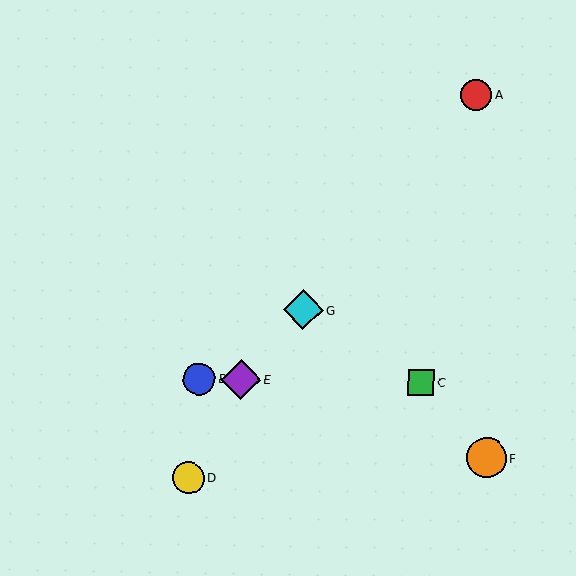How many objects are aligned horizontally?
3 objects (B, C, E) are aligned horizontally.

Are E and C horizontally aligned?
Yes, both are at y≈379.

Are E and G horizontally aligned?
No, E is at y≈379 and G is at y≈310.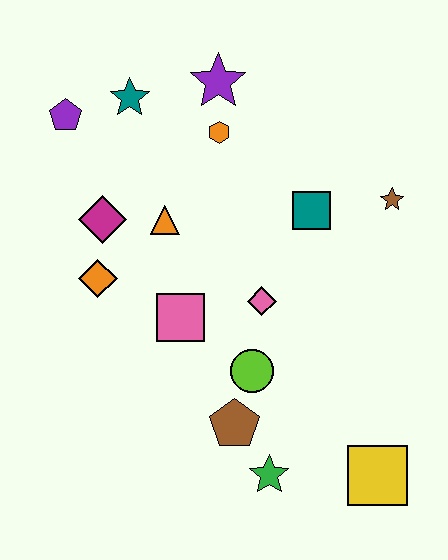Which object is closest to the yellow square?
The green star is closest to the yellow square.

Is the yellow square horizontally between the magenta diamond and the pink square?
No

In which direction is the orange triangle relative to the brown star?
The orange triangle is to the left of the brown star.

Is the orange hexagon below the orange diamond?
No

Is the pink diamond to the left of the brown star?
Yes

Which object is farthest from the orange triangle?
The yellow square is farthest from the orange triangle.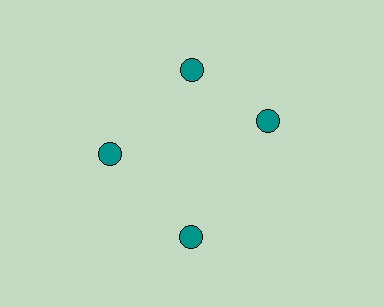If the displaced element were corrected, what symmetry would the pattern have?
It would have 4-fold rotational symmetry — the pattern would map onto itself every 90 degrees.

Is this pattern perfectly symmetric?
No. The 4 teal circles are arranged in a ring, but one element near the 3 o'clock position is rotated out of alignment along the ring, breaking the 4-fold rotational symmetry.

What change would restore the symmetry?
The symmetry would be restored by rotating it back into even spacing with its neighbors so that all 4 circles sit at equal angles and equal distance from the center.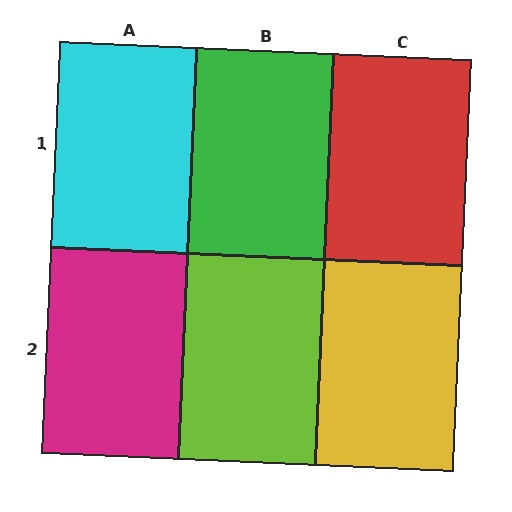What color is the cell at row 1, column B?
Green.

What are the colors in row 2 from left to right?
Magenta, lime, yellow.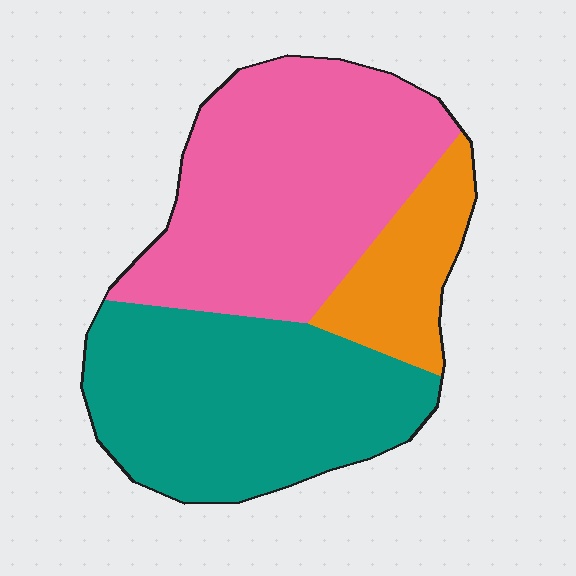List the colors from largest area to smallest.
From largest to smallest: pink, teal, orange.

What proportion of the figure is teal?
Teal takes up about two fifths (2/5) of the figure.